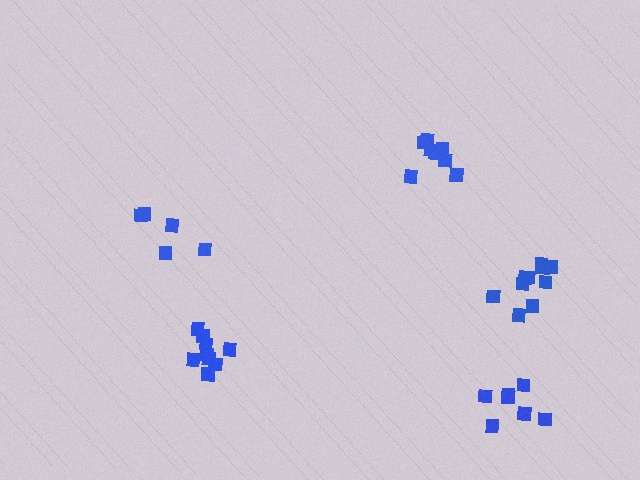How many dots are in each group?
Group 1: 10 dots, Group 2: 9 dots, Group 3: 7 dots, Group 4: 9 dots, Group 5: 5 dots (40 total).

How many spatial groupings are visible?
There are 5 spatial groupings.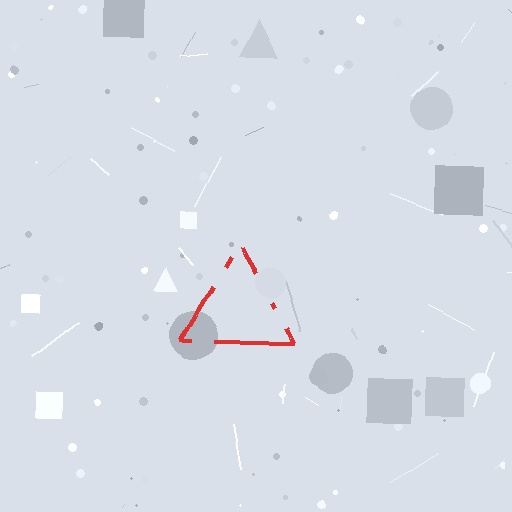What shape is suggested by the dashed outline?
The dashed outline suggests a triangle.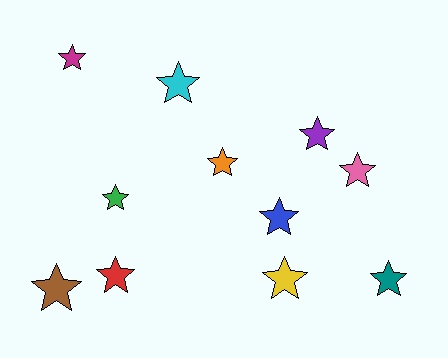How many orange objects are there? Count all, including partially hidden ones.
There is 1 orange object.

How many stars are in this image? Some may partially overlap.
There are 11 stars.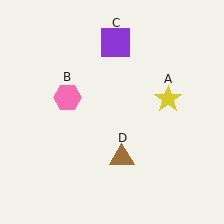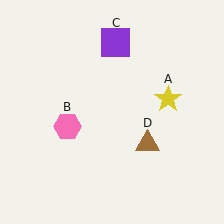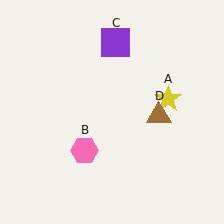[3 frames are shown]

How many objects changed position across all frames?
2 objects changed position: pink hexagon (object B), brown triangle (object D).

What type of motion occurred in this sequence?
The pink hexagon (object B), brown triangle (object D) rotated counterclockwise around the center of the scene.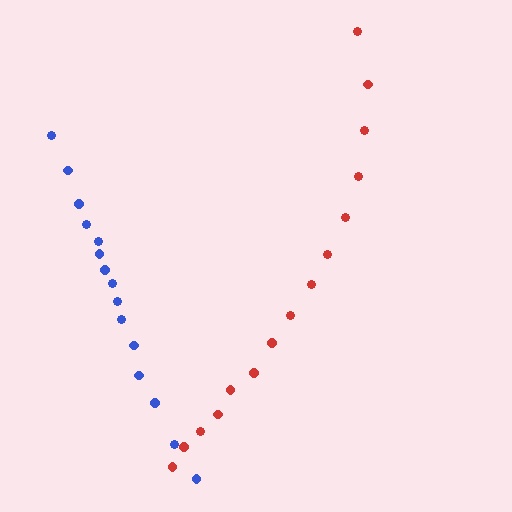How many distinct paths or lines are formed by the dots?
There are 2 distinct paths.